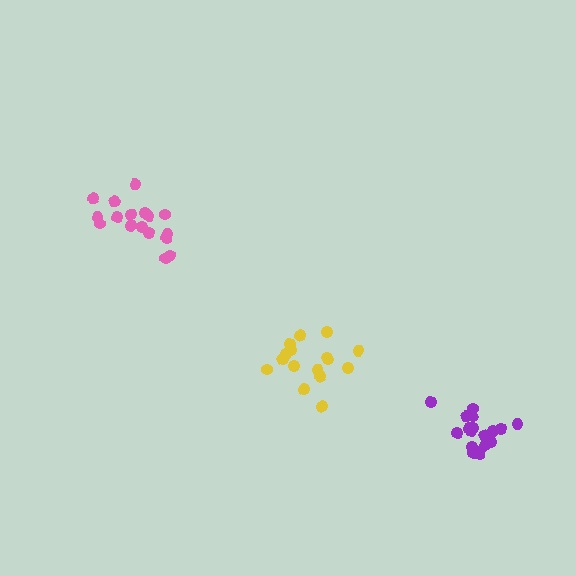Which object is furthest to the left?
The pink cluster is leftmost.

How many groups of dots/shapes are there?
There are 3 groups.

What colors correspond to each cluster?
The clusters are colored: yellow, pink, purple.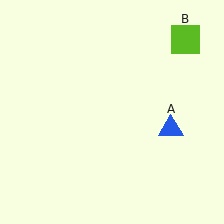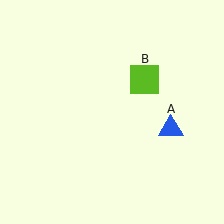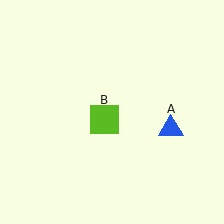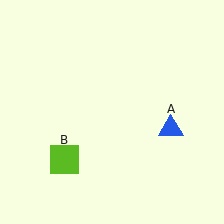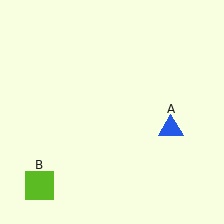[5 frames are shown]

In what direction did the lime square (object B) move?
The lime square (object B) moved down and to the left.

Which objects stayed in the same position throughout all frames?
Blue triangle (object A) remained stationary.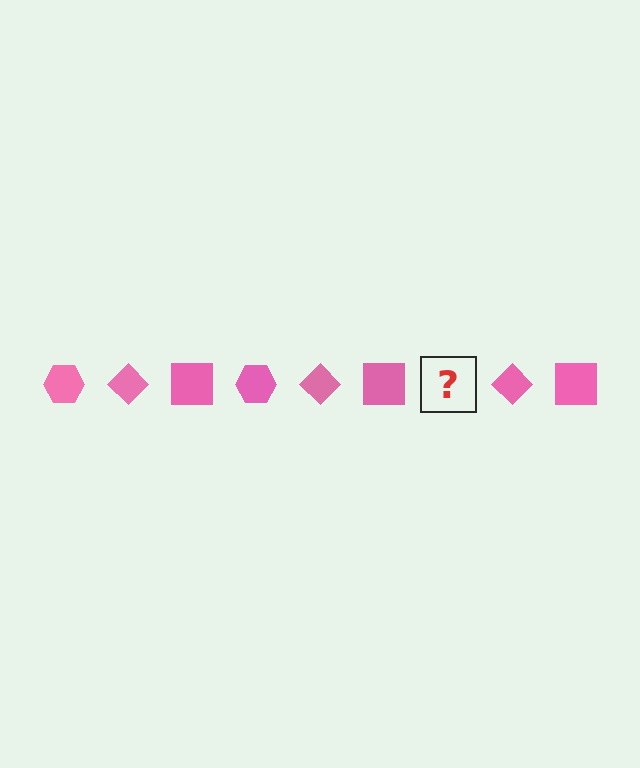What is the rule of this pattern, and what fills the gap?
The rule is that the pattern cycles through hexagon, diamond, square shapes in pink. The gap should be filled with a pink hexagon.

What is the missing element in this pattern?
The missing element is a pink hexagon.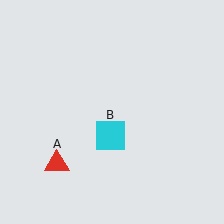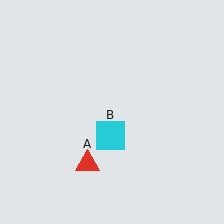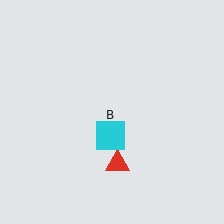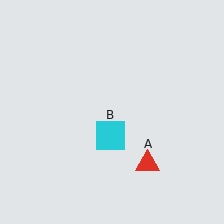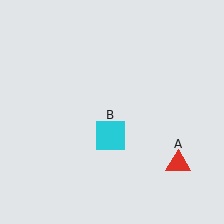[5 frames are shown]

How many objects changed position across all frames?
1 object changed position: red triangle (object A).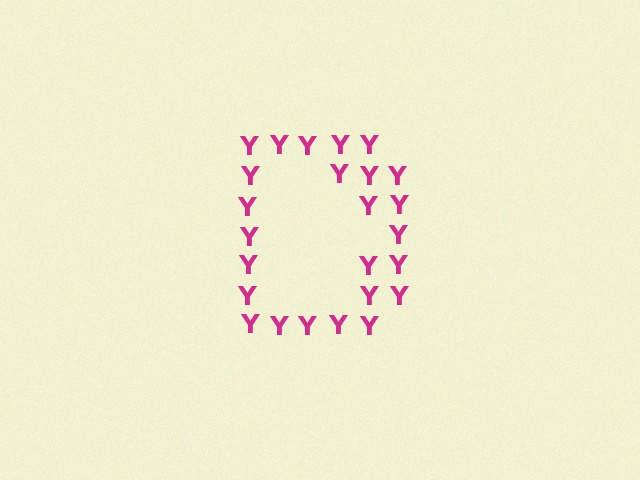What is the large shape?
The large shape is the letter D.